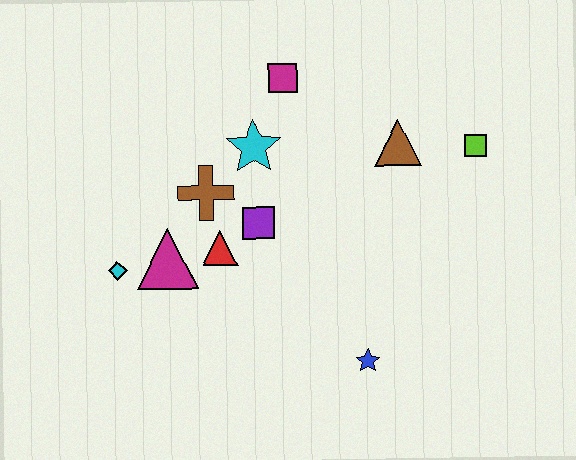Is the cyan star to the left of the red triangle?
No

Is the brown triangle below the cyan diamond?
No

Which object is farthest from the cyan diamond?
The lime square is farthest from the cyan diamond.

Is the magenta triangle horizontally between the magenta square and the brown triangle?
No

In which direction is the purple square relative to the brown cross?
The purple square is to the right of the brown cross.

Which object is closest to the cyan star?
The brown cross is closest to the cyan star.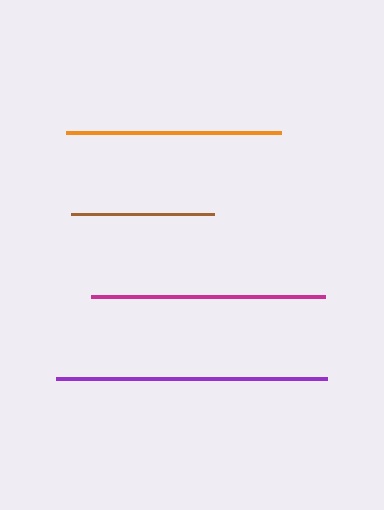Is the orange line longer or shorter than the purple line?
The purple line is longer than the orange line.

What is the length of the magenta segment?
The magenta segment is approximately 235 pixels long.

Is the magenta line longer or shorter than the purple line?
The purple line is longer than the magenta line.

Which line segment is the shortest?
The brown line is the shortest at approximately 143 pixels.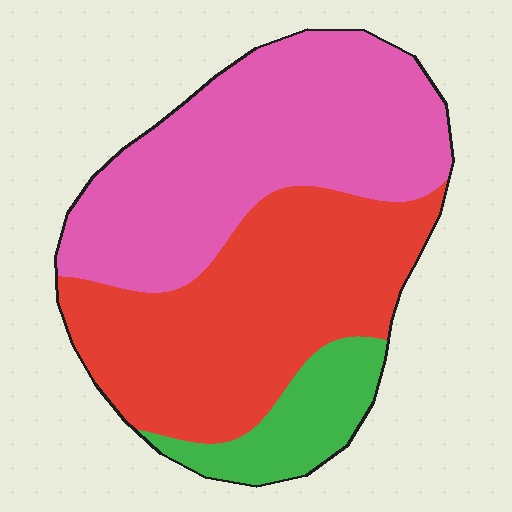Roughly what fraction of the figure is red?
Red takes up about two fifths (2/5) of the figure.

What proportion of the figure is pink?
Pink takes up between a third and a half of the figure.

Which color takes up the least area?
Green, at roughly 10%.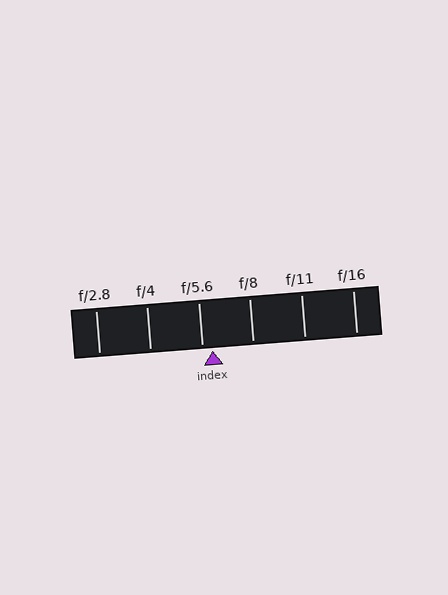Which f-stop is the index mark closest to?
The index mark is closest to f/5.6.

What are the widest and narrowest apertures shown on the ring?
The widest aperture shown is f/2.8 and the narrowest is f/16.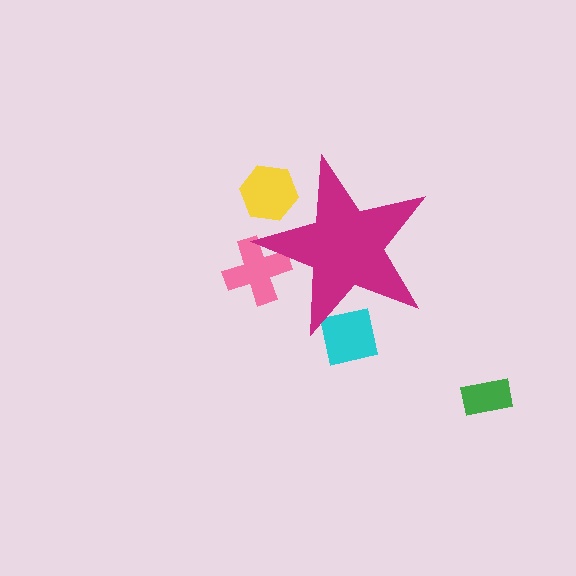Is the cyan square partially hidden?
Yes, the cyan square is partially hidden behind the magenta star.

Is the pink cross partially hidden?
Yes, the pink cross is partially hidden behind the magenta star.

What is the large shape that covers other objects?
A magenta star.